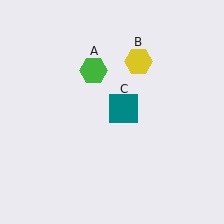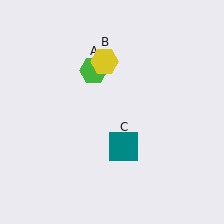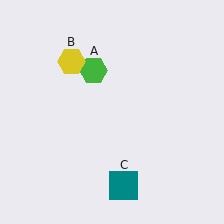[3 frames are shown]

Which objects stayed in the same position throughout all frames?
Green hexagon (object A) remained stationary.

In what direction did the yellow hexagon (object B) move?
The yellow hexagon (object B) moved left.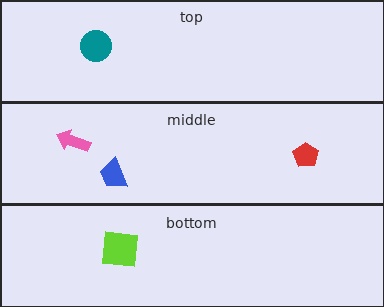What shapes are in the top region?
The teal circle.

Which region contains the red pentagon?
The middle region.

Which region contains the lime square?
The bottom region.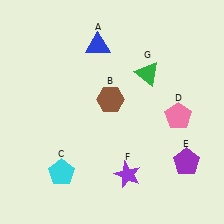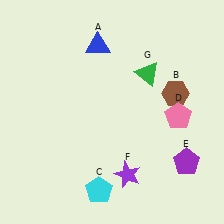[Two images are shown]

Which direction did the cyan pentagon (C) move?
The cyan pentagon (C) moved right.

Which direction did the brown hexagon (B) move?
The brown hexagon (B) moved right.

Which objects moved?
The objects that moved are: the brown hexagon (B), the cyan pentagon (C).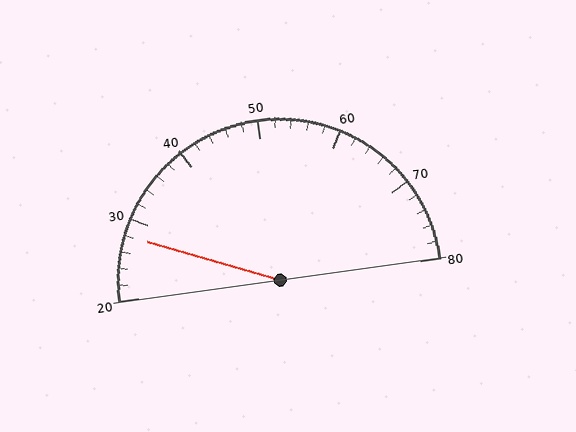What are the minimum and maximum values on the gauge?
The gauge ranges from 20 to 80.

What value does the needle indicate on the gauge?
The needle indicates approximately 28.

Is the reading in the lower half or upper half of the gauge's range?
The reading is in the lower half of the range (20 to 80).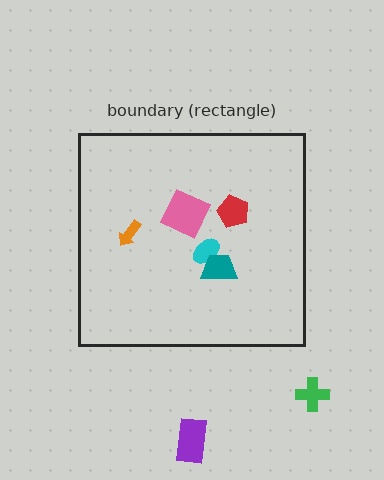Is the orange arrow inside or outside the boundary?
Inside.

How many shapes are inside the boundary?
5 inside, 2 outside.